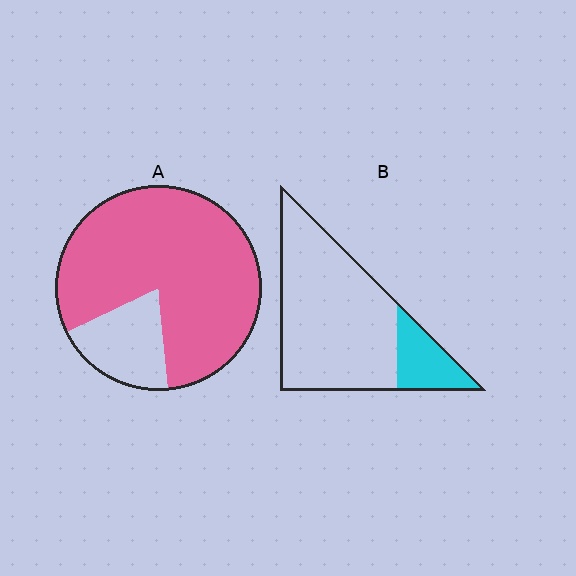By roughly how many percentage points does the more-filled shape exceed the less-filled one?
By roughly 60 percentage points (A over B).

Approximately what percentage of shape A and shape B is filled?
A is approximately 80% and B is approximately 20%.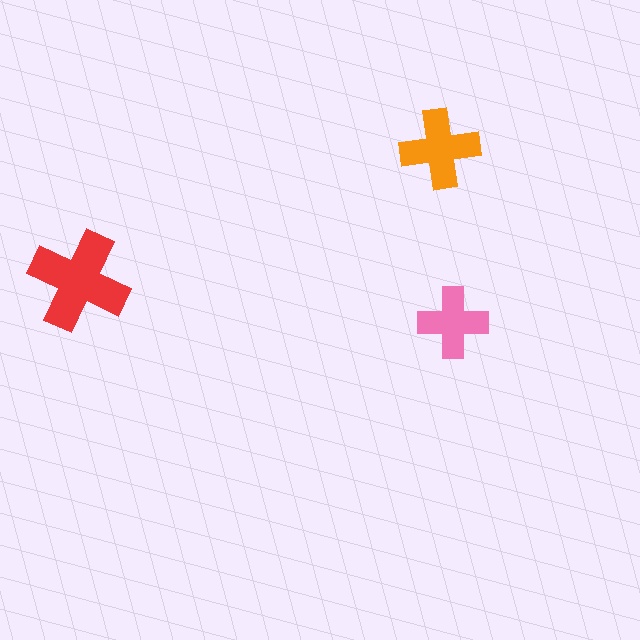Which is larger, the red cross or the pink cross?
The red one.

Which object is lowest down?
The pink cross is bottommost.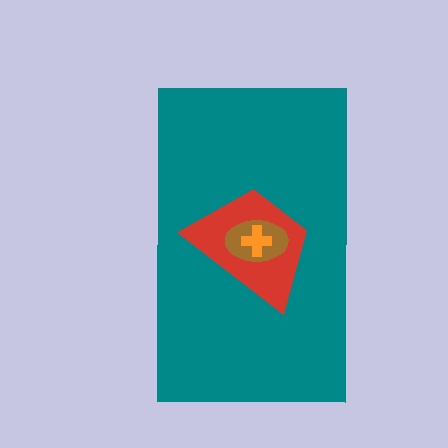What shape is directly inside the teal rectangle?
The red trapezoid.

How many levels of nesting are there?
4.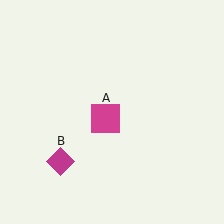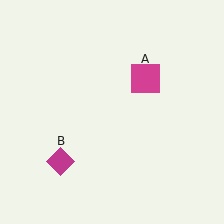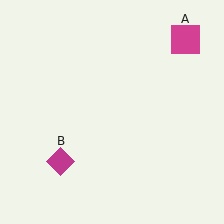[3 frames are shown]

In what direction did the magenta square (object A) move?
The magenta square (object A) moved up and to the right.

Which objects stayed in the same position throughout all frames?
Magenta diamond (object B) remained stationary.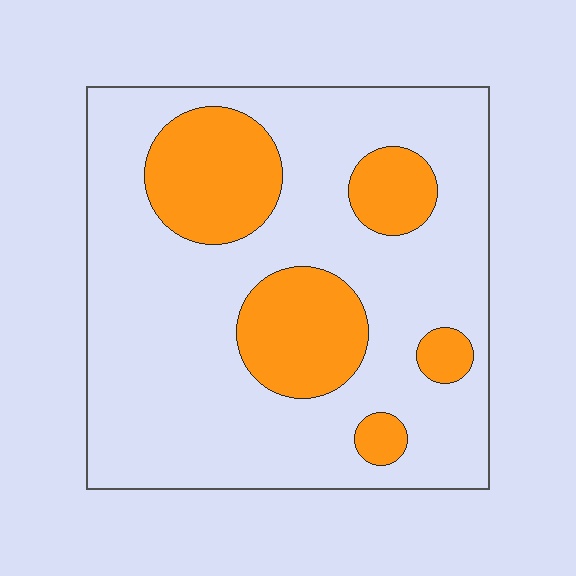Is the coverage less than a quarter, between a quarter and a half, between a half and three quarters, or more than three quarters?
Less than a quarter.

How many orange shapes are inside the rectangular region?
5.